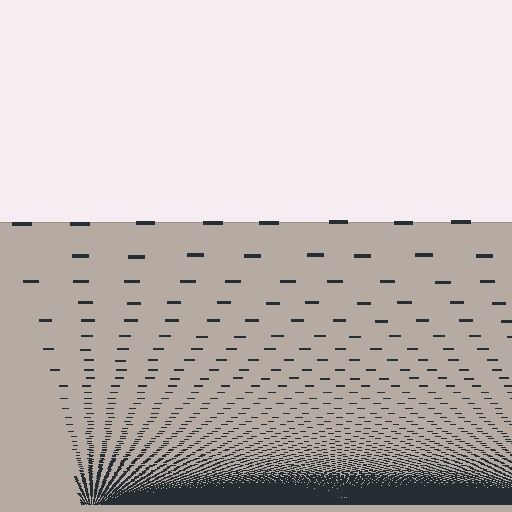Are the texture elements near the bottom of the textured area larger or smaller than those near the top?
Smaller. The gradient is inverted — elements near the bottom are smaller and denser.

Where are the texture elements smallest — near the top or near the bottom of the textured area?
Near the bottom.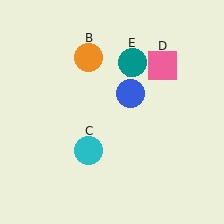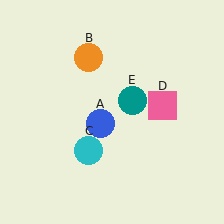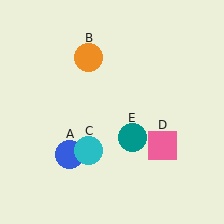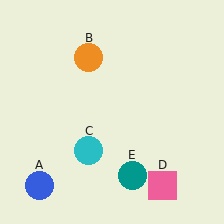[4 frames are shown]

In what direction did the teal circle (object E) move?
The teal circle (object E) moved down.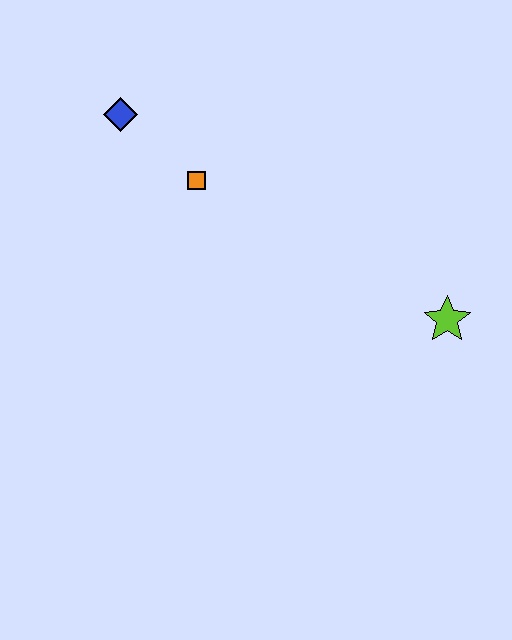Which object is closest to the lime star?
The orange square is closest to the lime star.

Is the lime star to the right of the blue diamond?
Yes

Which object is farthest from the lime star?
The blue diamond is farthest from the lime star.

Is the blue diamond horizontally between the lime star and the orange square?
No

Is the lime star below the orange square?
Yes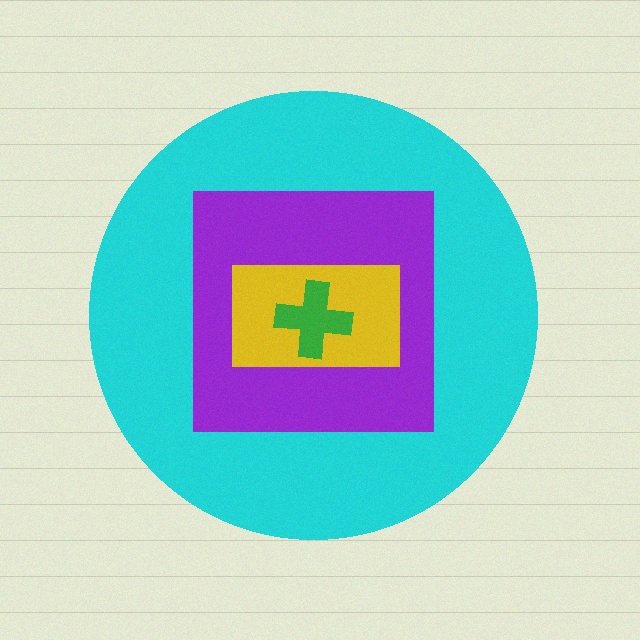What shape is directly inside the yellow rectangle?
The green cross.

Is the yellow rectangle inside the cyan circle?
Yes.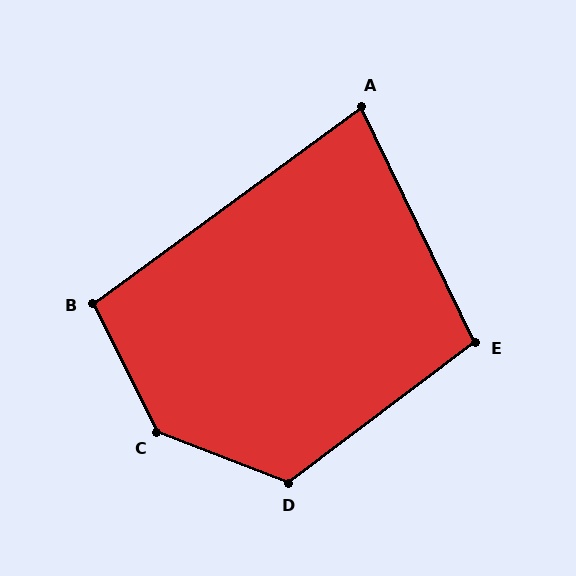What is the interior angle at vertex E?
Approximately 101 degrees (obtuse).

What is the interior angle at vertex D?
Approximately 122 degrees (obtuse).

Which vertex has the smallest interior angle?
A, at approximately 80 degrees.